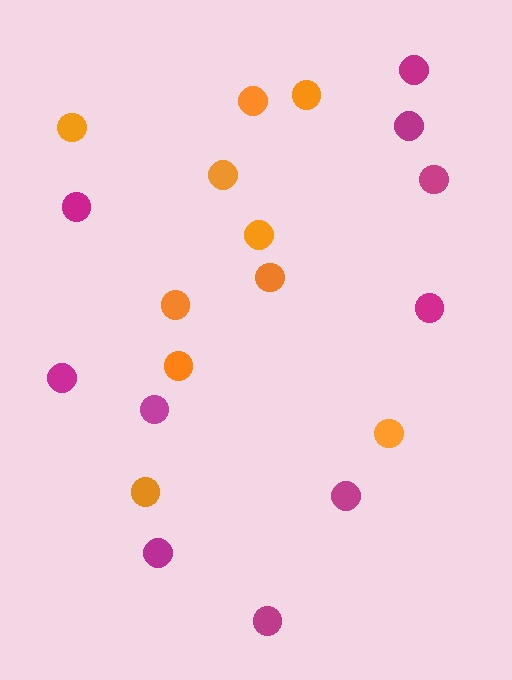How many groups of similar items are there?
There are 2 groups: one group of orange circles (10) and one group of magenta circles (10).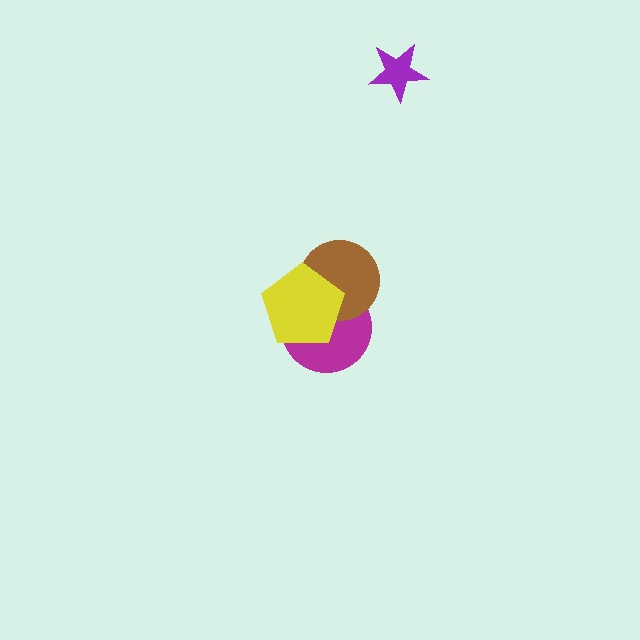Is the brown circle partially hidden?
Yes, it is partially covered by another shape.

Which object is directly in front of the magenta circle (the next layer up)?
The brown circle is directly in front of the magenta circle.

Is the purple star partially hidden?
No, no other shape covers it.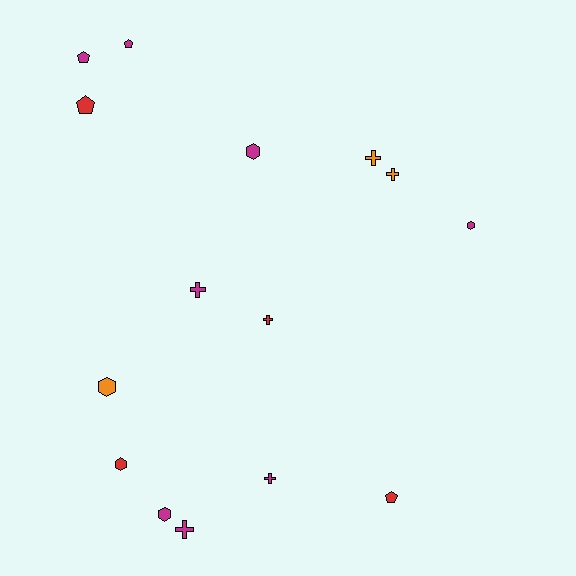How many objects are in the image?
There are 15 objects.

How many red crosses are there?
There is 1 red cross.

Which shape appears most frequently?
Cross, with 6 objects.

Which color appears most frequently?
Magenta, with 8 objects.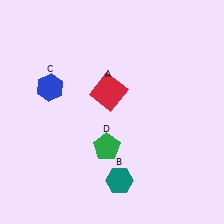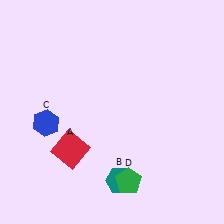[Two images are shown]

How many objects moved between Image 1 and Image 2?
3 objects moved between the two images.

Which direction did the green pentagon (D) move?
The green pentagon (D) moved down.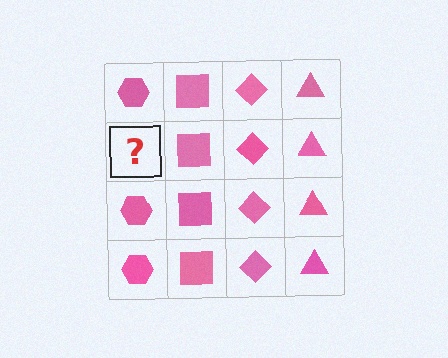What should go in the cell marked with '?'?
The missing cell should contain a pink hexagon.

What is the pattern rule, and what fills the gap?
The rule is that each column has a consistent shape. The gap should be filled with a pink hexagon.